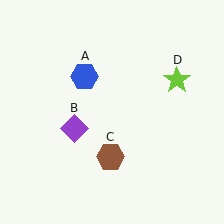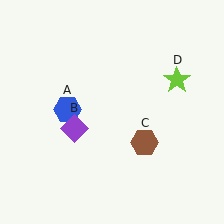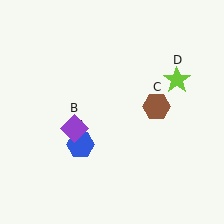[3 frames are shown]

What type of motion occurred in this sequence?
The blue hexagon (object A), brown hexagon (object C) rotated counterclockwise around the center of the scene.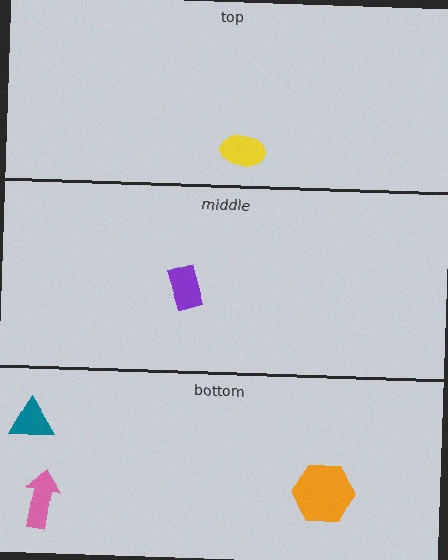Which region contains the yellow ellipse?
The top region.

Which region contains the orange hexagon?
The bottom region.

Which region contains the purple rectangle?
The middle region.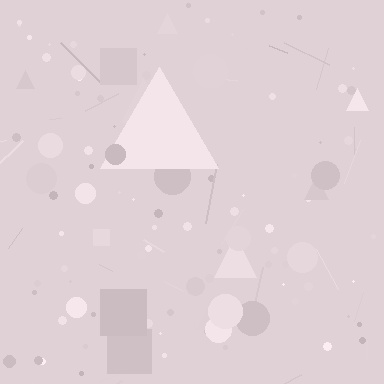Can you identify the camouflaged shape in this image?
The camouflaged shape is a triangle.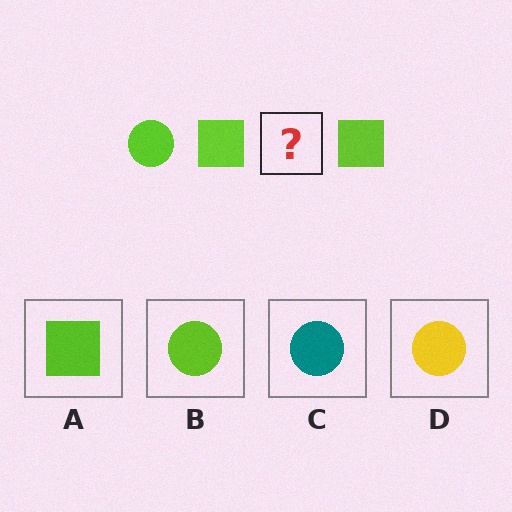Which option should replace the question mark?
Option B.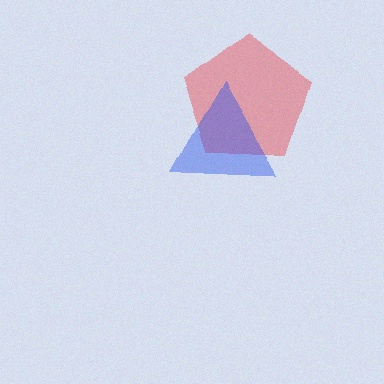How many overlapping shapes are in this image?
There are 2 overlapping shapes in the image.